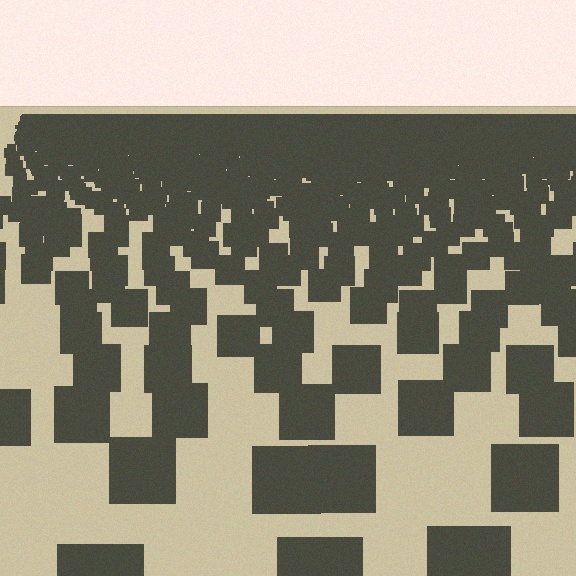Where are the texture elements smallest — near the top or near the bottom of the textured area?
Near the top.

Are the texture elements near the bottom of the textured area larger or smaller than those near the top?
Larger. Near the bottom, elements are closer to the viewer and appear at a bigger on-screen size.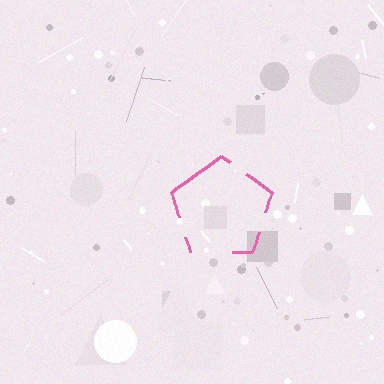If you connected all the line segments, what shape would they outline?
They would outline a pentagon.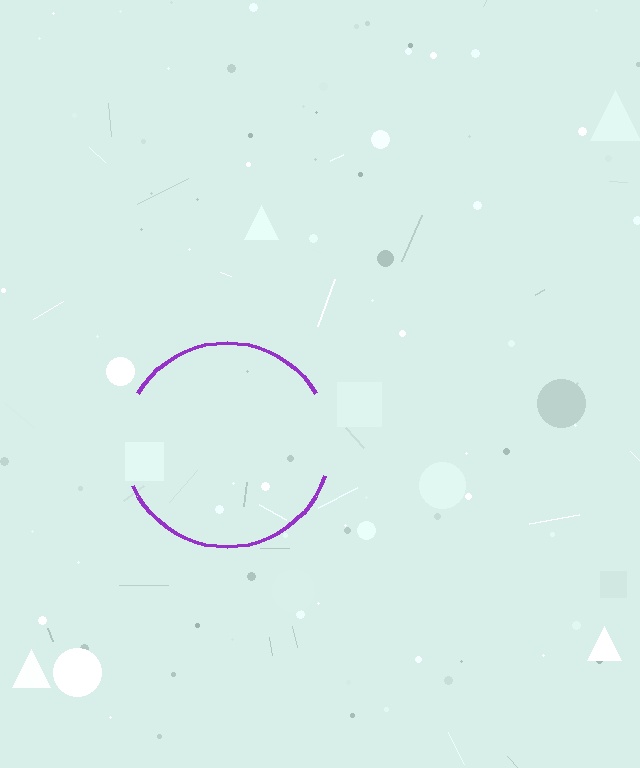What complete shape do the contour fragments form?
The contour fragments form a circle.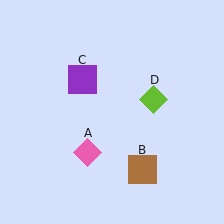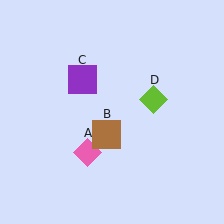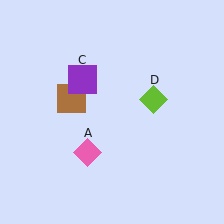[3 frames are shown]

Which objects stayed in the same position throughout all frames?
Pink diamond (object A) and purple square (object C) and lime diamond (object D) remained stationary.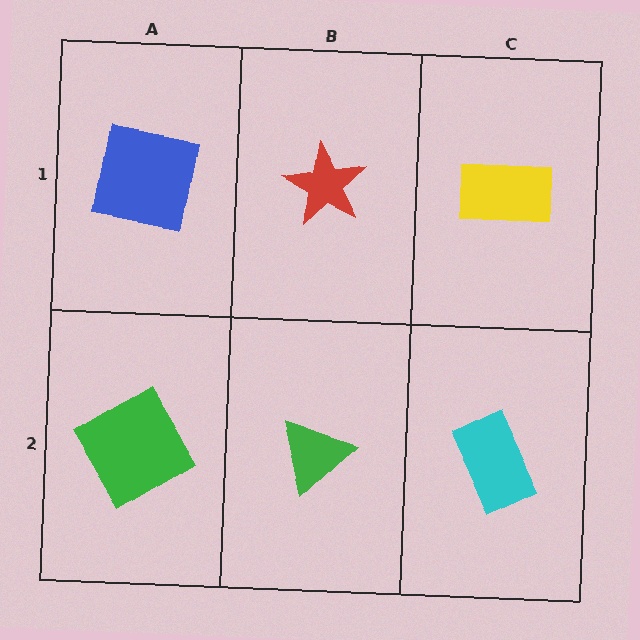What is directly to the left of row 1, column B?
A blue square.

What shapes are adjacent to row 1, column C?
A cyan rectangle (row 2, column C), a red star (row 1, column B).